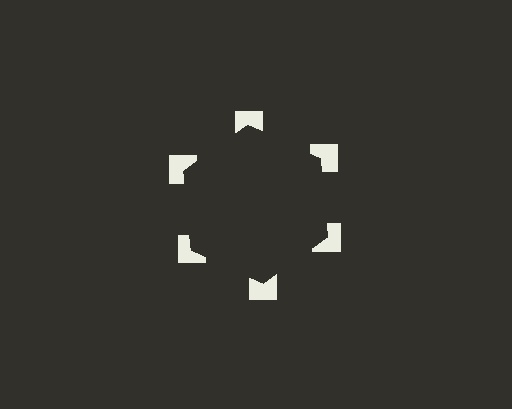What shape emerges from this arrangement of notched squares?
An illusory hexagon — its edges are inferred from the aligned wedge cuts in the notched squares, not physically drawn.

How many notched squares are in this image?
There are 6 — one at each vertex of the illusory hexagon.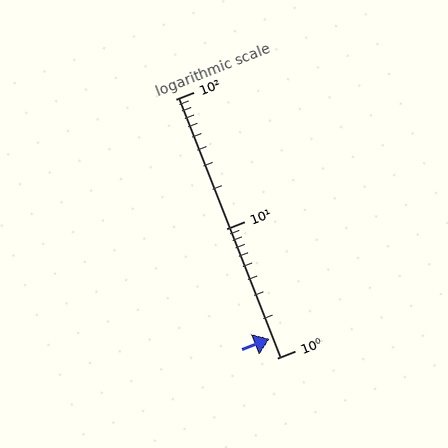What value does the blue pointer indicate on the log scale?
The pointer indicates approximately 1.4.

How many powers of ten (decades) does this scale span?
The scale spans 2 decades, from 1 to 100.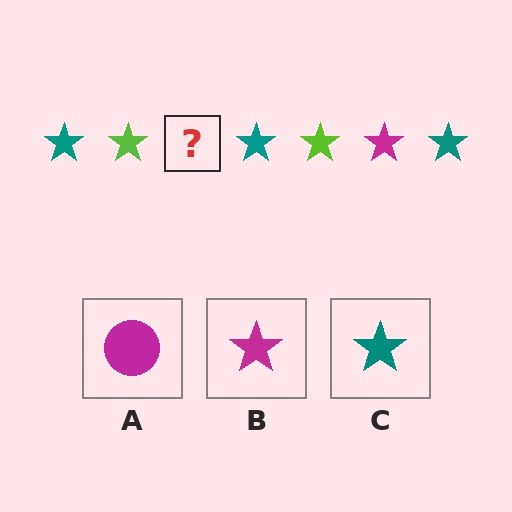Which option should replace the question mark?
Option B.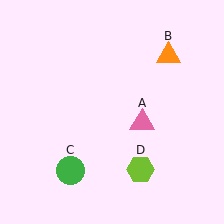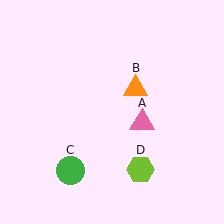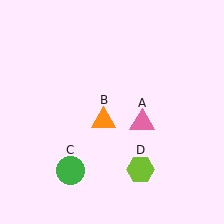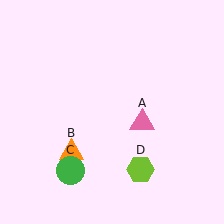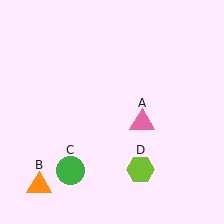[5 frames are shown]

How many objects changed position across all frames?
1 object changed position: orange triangle (object B).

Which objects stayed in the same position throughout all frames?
Pink triangle (object A) and green circle (object C) and lime hexagon (object D) remained stationary.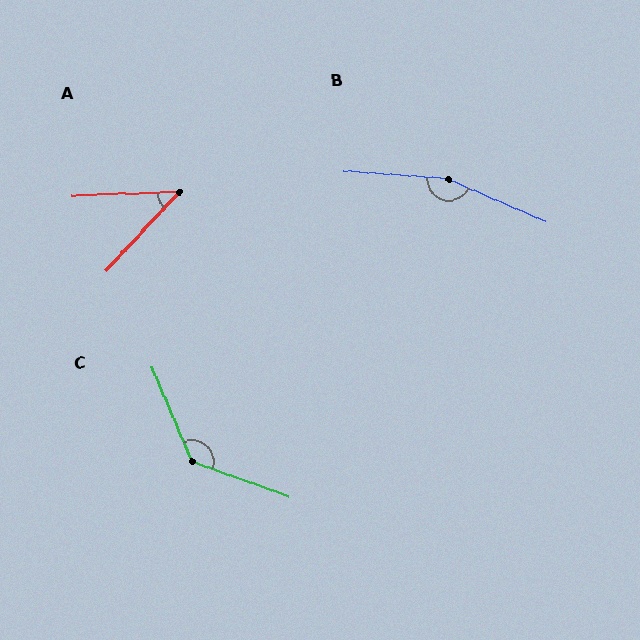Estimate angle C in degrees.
Approximately 133 degrees.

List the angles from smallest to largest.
A (46°), C (133°), B (160°).